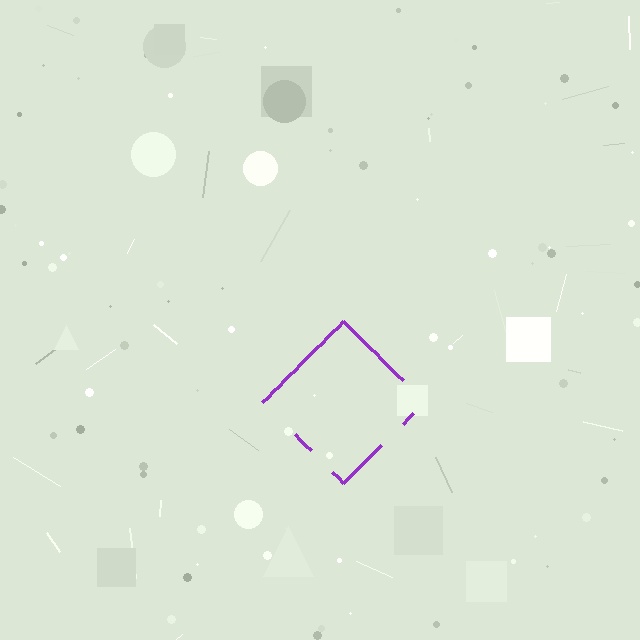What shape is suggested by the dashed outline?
The dashed outline suggests a diamond.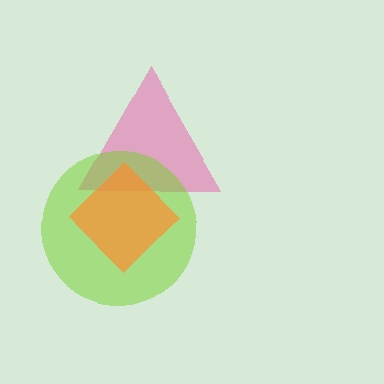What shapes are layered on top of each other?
The layered shapes are: a pink triangle, a lime circle, an orange diamond.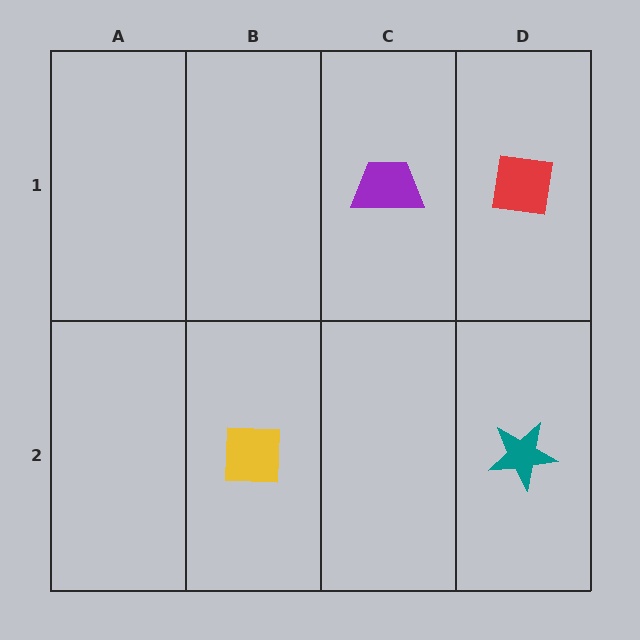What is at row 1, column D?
A red square.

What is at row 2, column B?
A yellow square.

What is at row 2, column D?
A teal star.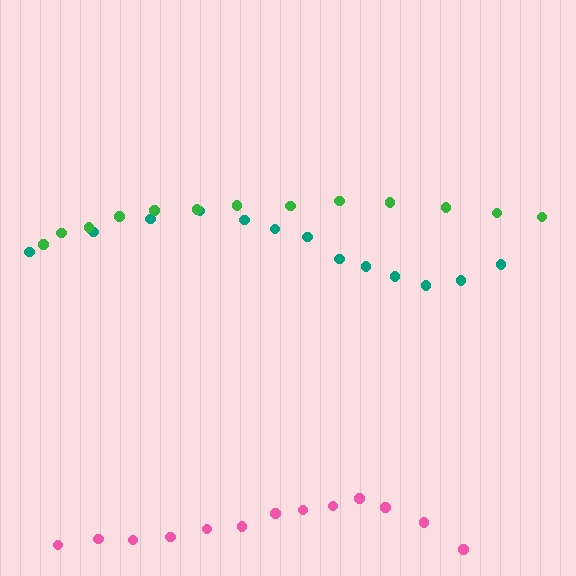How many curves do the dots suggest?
There are 3 distinct paths.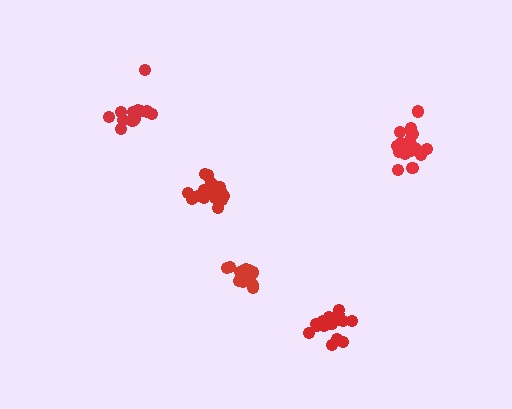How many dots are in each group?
Group 1: 13 dots, Group 2: 19 dots, Group 3: 13 dots, Group 4: 18 dots, Group 5: 19 dots (82 total).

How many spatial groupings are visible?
There are 5 spatial groupings.